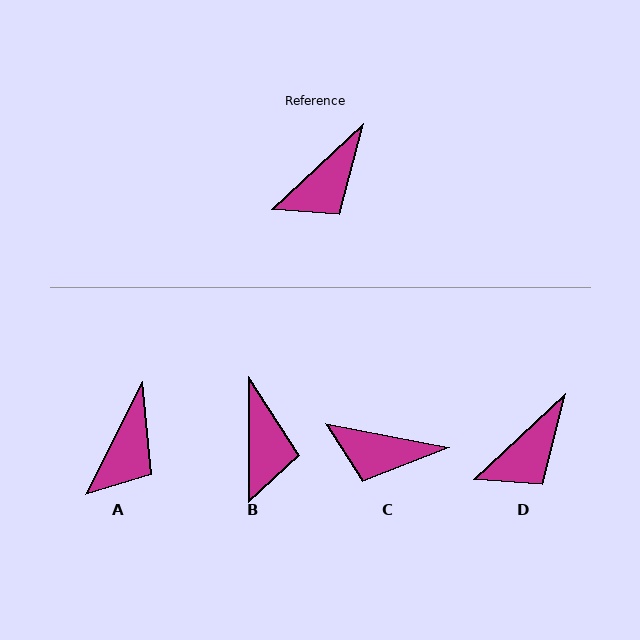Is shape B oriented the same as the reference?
No, it is off by about 47 degrees.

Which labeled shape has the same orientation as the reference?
D.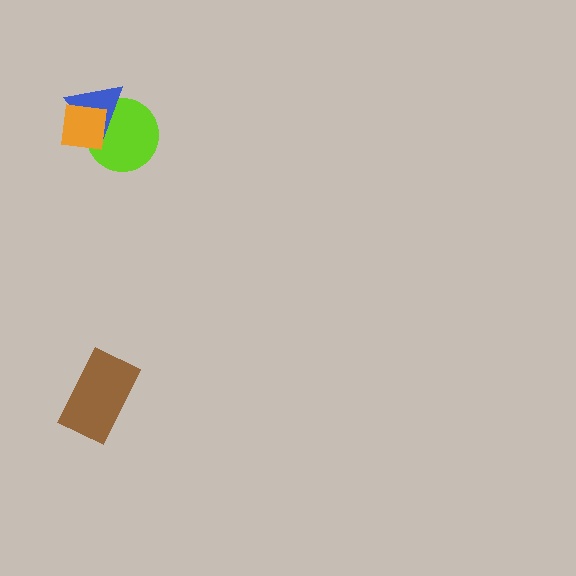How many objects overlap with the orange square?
2 objects overlap with the orange square.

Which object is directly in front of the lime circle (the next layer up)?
The blue triangle is directly in front of the lime circle.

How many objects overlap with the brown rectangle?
0 objects overlap with the brown rectangle.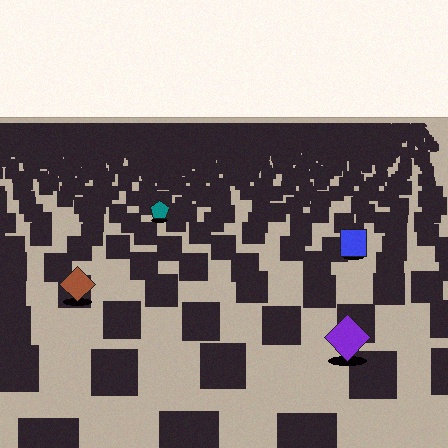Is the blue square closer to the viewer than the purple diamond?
No. The purple diamond is closer — you can tell from the texture gradient: the ground texture is coarser near it.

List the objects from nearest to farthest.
From nearest to farthest: the purple diamond, the brown diamond, the blue square, the teal pentagon.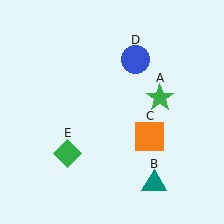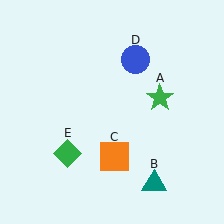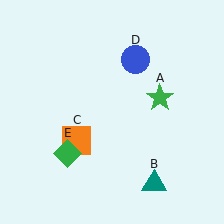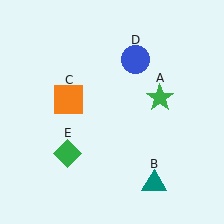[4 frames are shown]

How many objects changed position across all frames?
1 object changed position: orange square (object C).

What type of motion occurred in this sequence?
The orange square (object C) rotated clockwise around the center of the scene.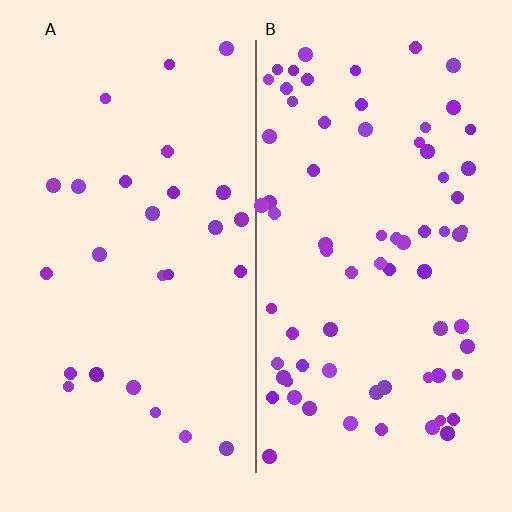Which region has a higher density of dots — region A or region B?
B (the right).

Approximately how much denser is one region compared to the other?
Approximately 2.7× — region B over region A.